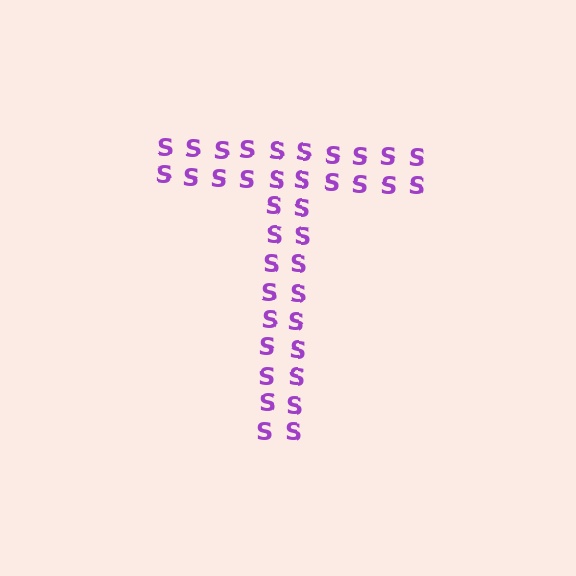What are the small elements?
The small elements are letter S's.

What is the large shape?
The large shape is the letter T.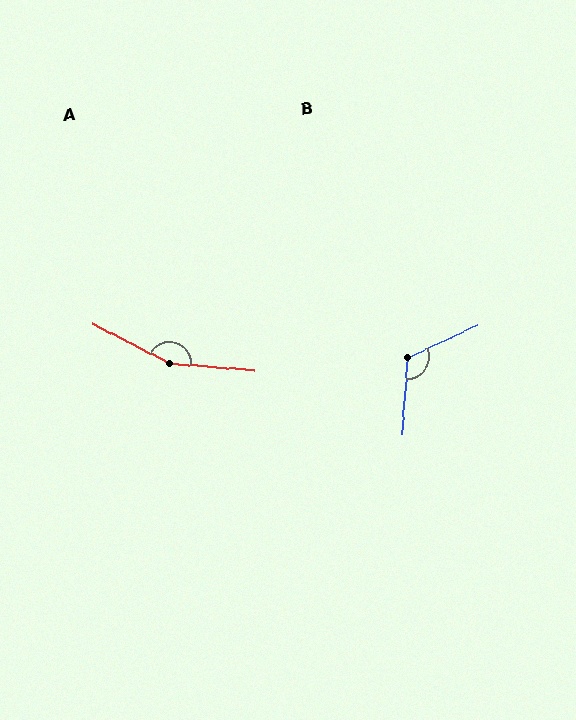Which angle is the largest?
A, at approximately 158 degrees.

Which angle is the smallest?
B, at approximately 119 degrees.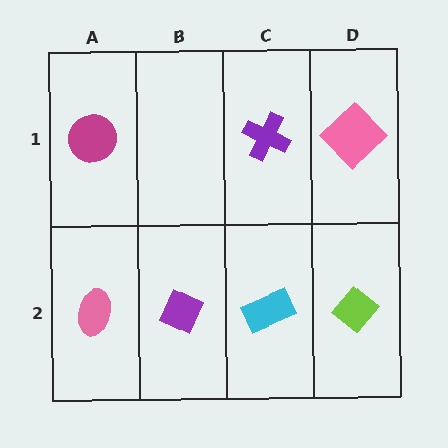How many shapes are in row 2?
4 shapes.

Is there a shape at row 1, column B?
No, that cell is empty.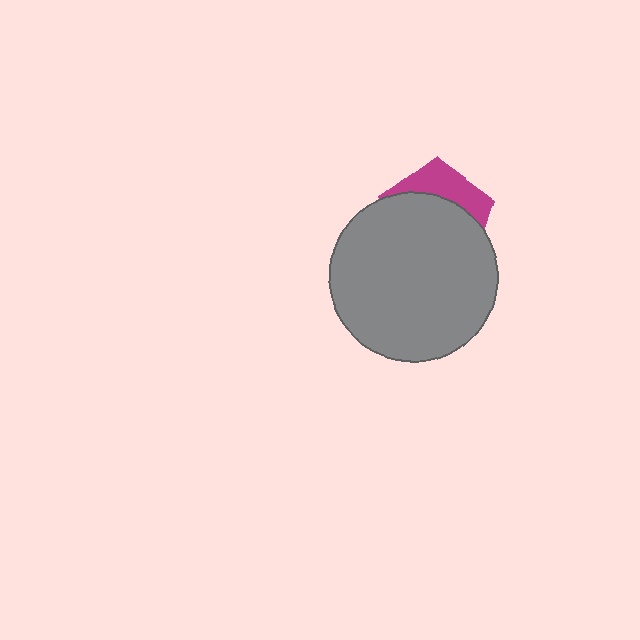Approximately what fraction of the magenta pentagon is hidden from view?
Roughly 69% of the magenta pentagon is hidden behind the gray circle.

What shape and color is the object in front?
The object in front is a gray circle.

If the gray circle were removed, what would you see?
You would see the complete magenta pentagon.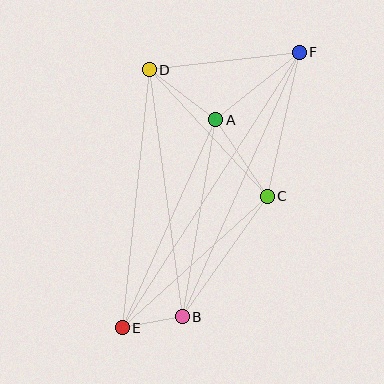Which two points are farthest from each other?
Points E and F are farthest from each other.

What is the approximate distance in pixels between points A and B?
The distance between A and B is approximately 200 pixels.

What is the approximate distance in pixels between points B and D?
The distance between B and D is approximately 249 pixels.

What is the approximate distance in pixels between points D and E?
The distance between D and E is approximately 259 pixels.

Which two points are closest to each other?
Points B and E are closest to each other.